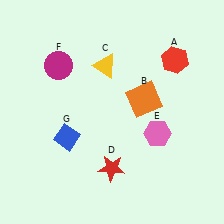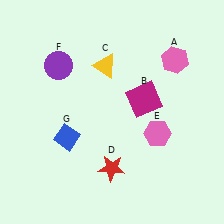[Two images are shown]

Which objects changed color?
A changed from red to pink. B changed from orange to magenta. F changed from magenta to purple.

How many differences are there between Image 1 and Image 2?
There are 3 differences between the two images.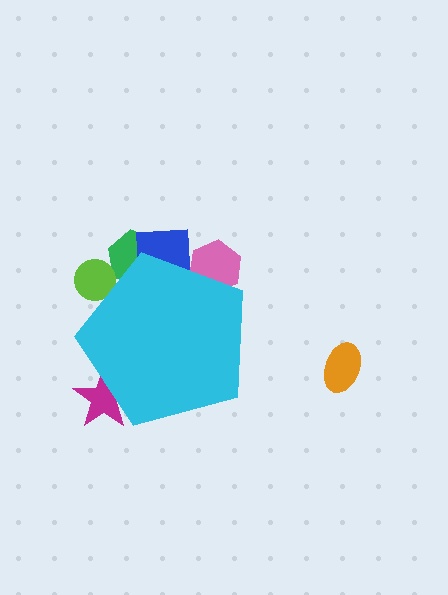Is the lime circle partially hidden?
Yes, the lime circle is partially hidden behind the cyan pentagon.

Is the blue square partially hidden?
Yes, the blue square is partially hidden behind the cyan pentagon.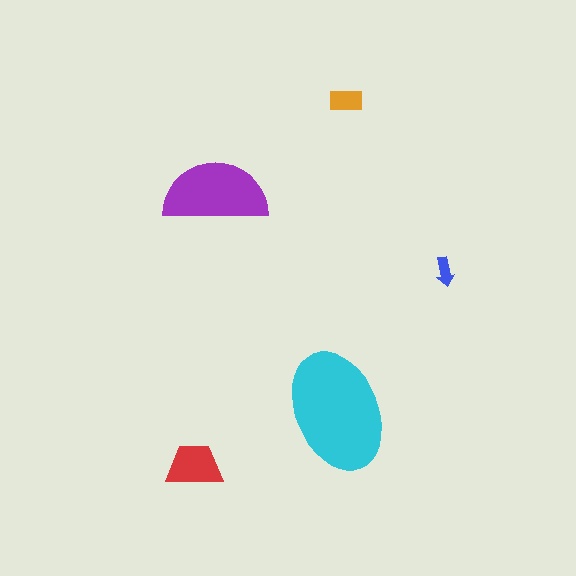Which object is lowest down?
The red trapezoid is bottommost.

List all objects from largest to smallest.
The cyan ellipse, the purple semicircle, the red trapezoid, the orange rectangle, the blue arrow.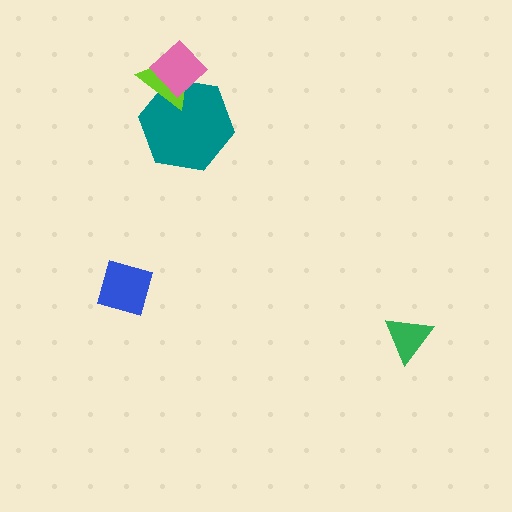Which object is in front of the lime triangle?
The pink diamond is in front of the lime triangle.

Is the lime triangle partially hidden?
Yes, it is partially covered by another shape.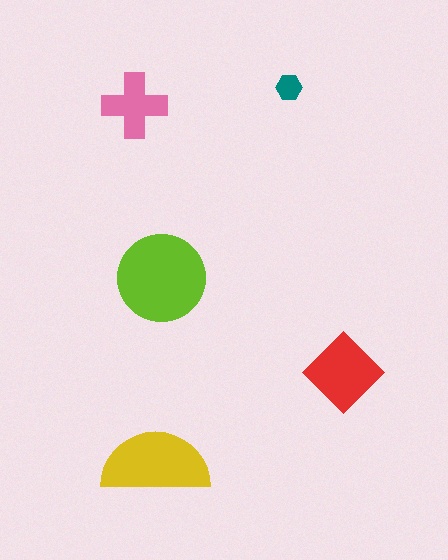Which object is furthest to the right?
The red diamond is rightmost.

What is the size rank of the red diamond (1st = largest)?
3rd.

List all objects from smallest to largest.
The teal hexagon, the pink cross, the red diamond, the yellow semicircle, the lime circle.